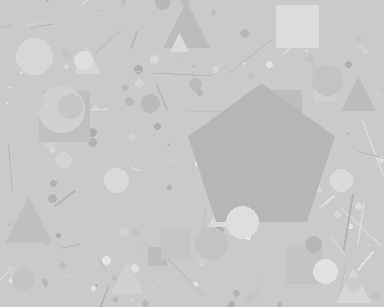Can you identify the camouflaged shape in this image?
The camouflaged shape is a pentagon.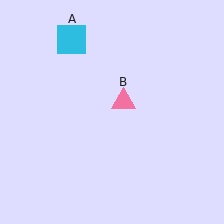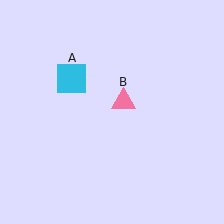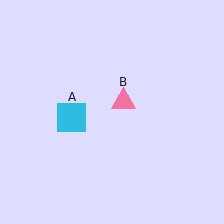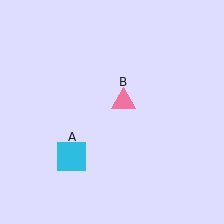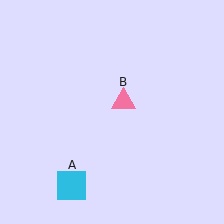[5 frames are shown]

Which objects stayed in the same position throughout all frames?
Pink triangle (object B) remained stationary.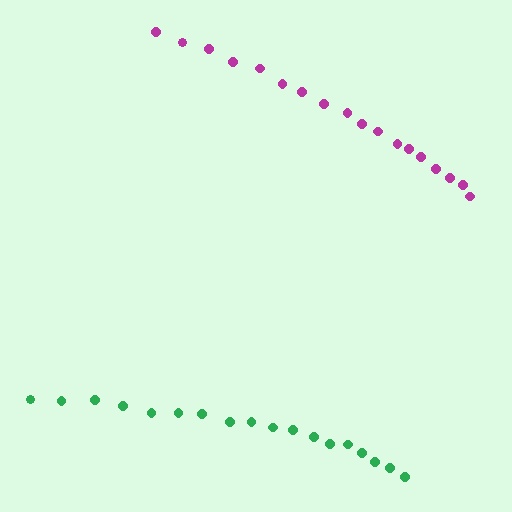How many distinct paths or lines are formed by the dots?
There are 2 distinct paths.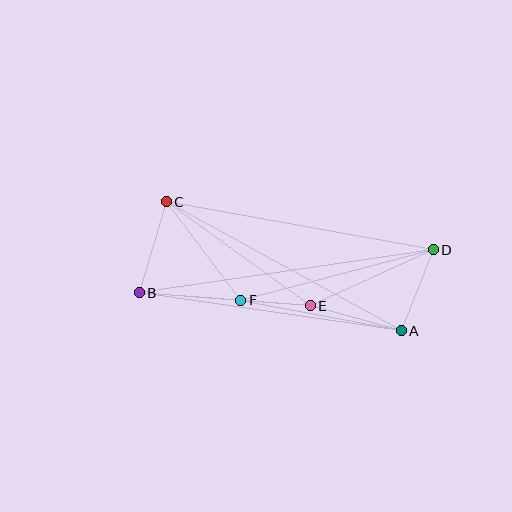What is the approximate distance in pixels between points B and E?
The distance between B and E is approximately 171 pixels.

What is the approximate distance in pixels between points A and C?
The distance between A and C is approximately 268 pixels.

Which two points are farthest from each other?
Points B and D are farthest from each other.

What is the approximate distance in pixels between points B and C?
The distance between B and C is approximately 95 pixels.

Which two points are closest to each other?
Points E and F are closest to each other.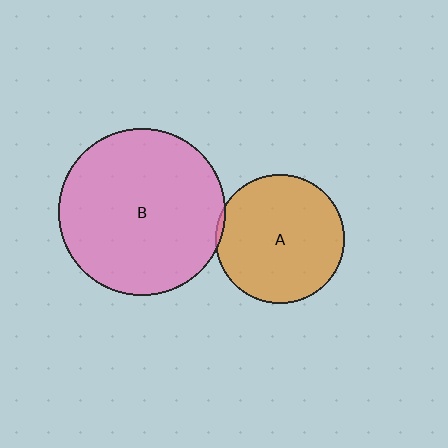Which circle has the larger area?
Circle B (pink).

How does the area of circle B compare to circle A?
Approximately 1.7 times.